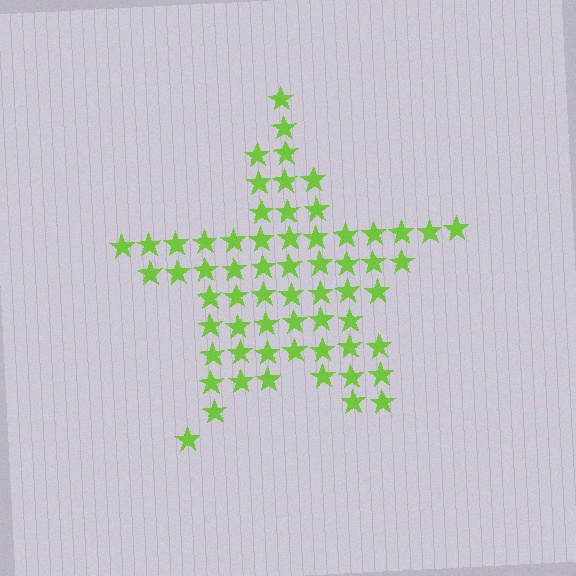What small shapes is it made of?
It is made of small stars.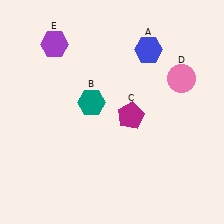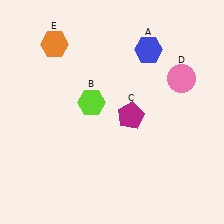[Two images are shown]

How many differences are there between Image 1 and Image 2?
There are 2 differences between the two images.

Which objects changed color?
B changed from teal to lime. E changed from purple to orange.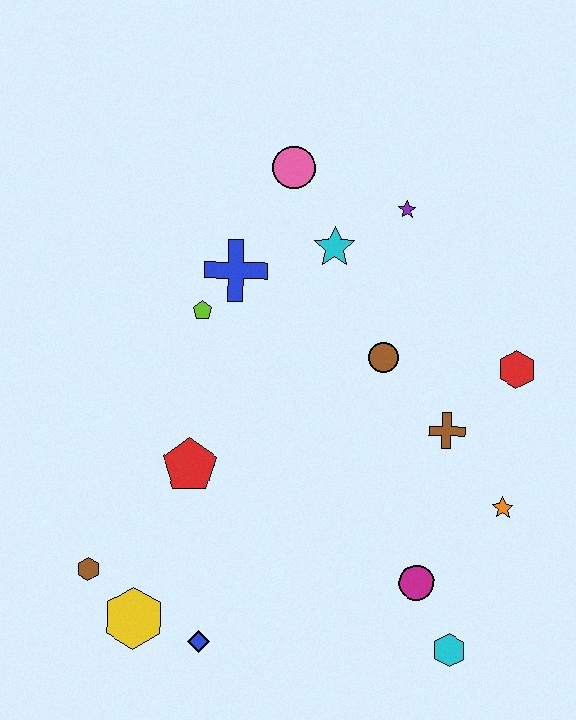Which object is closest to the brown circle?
The brown cross is closest to the brown circle.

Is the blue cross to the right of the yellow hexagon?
Yes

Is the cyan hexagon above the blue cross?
No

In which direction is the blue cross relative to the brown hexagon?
The blue cross is above the brown hexagon.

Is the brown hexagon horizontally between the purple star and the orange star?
No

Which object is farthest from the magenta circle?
The pink circle is farthest from the magenta circle.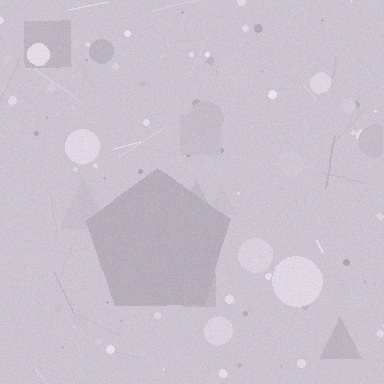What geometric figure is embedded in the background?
A pentagon is embedded in the background.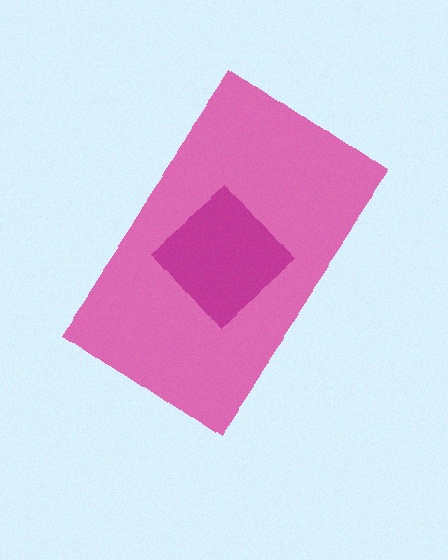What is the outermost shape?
The pink rectangle.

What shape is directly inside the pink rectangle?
The magenta diamond.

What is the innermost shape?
The magenta diamond.